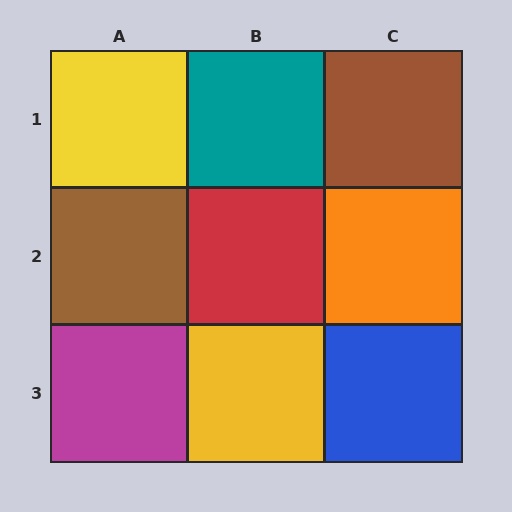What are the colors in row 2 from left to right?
Brown, red, orange.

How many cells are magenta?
1 cell is magenta.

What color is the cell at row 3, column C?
Blue.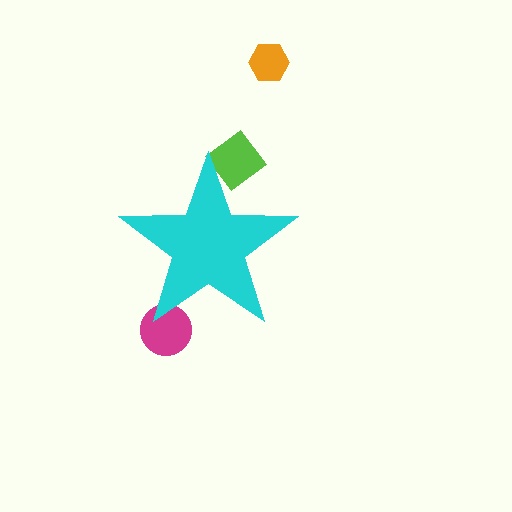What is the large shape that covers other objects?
A cyan star.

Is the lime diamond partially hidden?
Yes, the lime diamond is partially hidden behind the cyan star.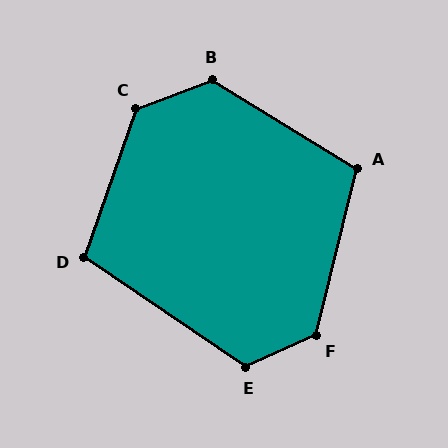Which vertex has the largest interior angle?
C, at approximately 131 degrees.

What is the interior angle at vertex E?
Approximately 122 degrees (obtuse).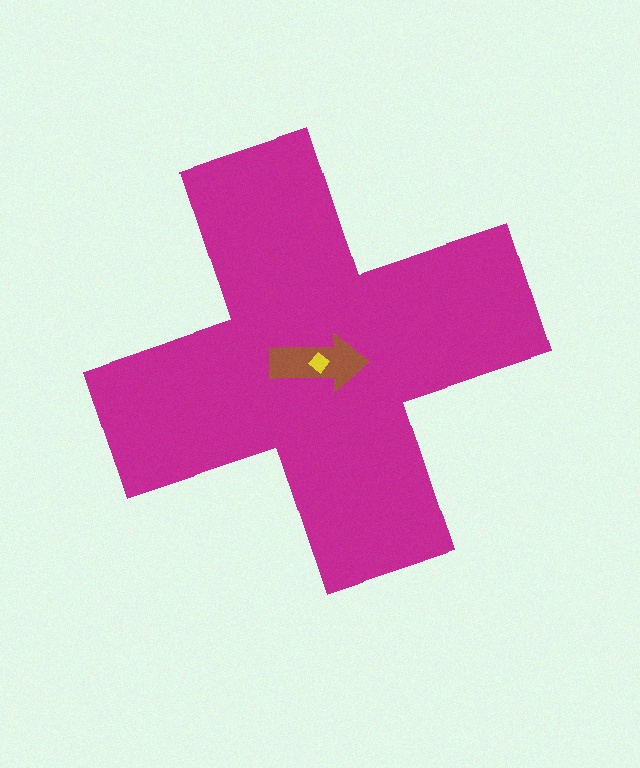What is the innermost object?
The yellow diamond.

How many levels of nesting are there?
3.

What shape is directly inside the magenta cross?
The brown arrow.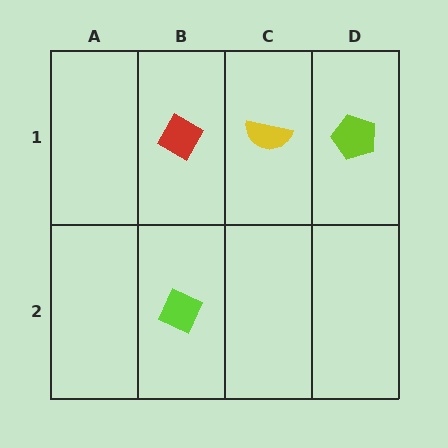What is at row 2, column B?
A lime diamond.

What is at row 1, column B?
A red diamond.